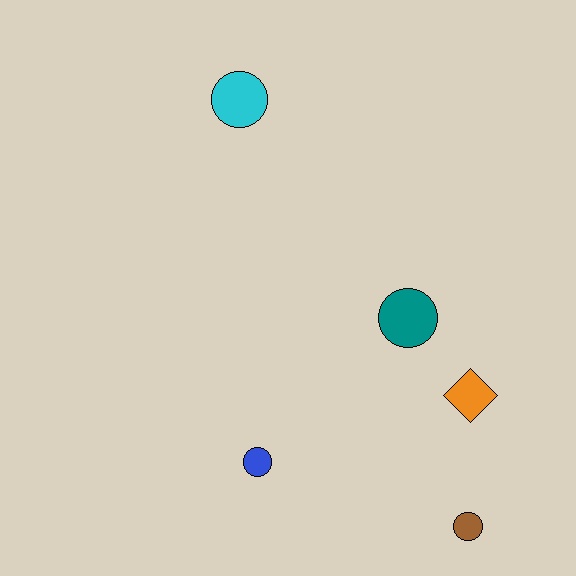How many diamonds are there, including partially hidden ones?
There is 1 diamond.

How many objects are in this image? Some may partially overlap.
There are 5 objects.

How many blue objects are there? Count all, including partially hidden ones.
There is 1 blue object.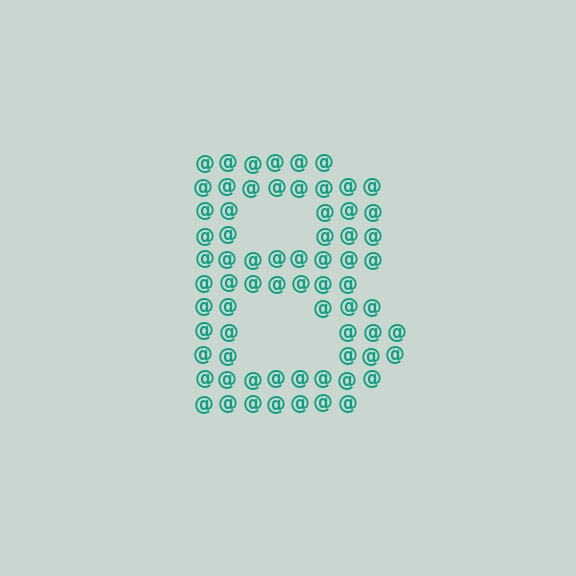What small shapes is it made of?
It is made of small at signs.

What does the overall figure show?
The overall figure shows the letter B.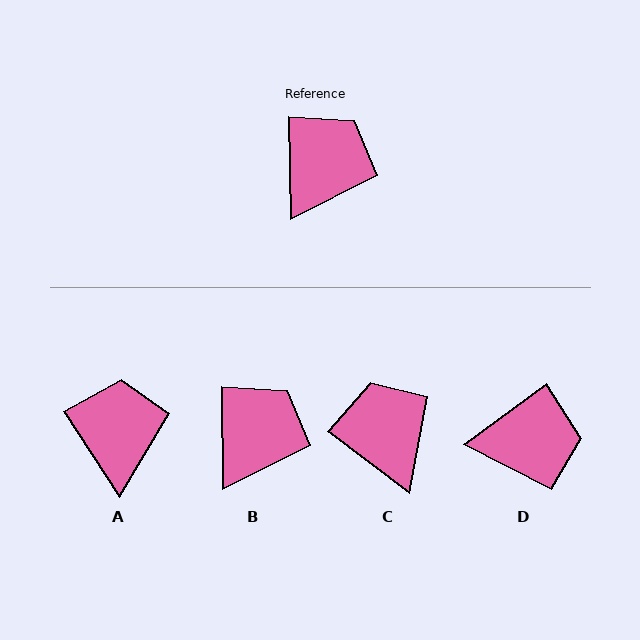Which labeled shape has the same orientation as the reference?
B.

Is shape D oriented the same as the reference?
No, it is off by about 54 degrees.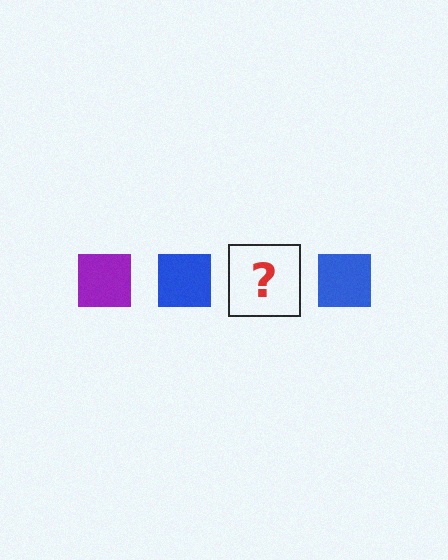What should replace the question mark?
The question mark should be replaced with a purple square.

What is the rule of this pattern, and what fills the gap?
The rule is that the pattern cycles through purple, blue squares. The gap should be filled with a purple square.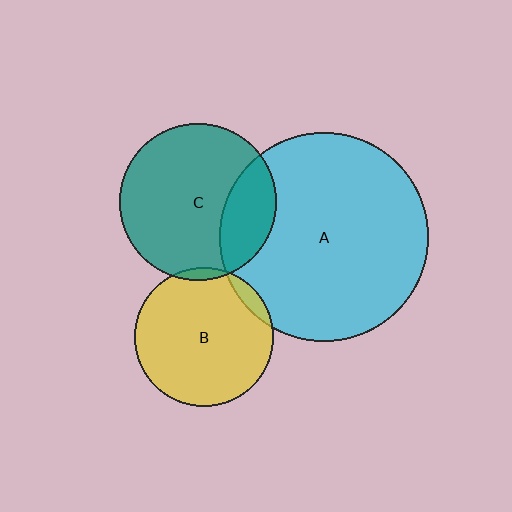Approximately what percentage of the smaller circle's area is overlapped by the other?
Approximately 25%.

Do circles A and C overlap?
Yes.